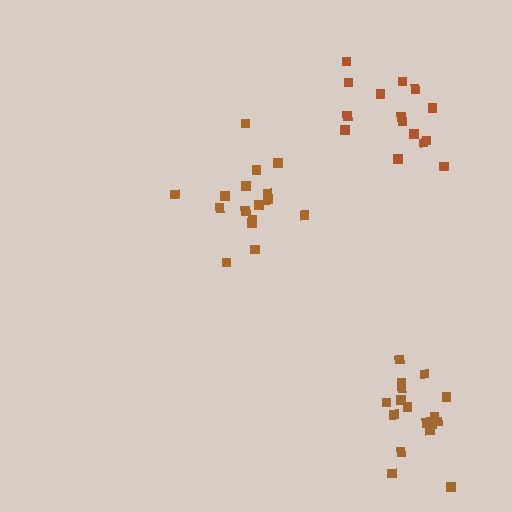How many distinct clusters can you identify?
There are 3 distinct clusters.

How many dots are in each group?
Group 1: 16 dots, Group 2: 16 dots, Group 3: 17 dots (49 total).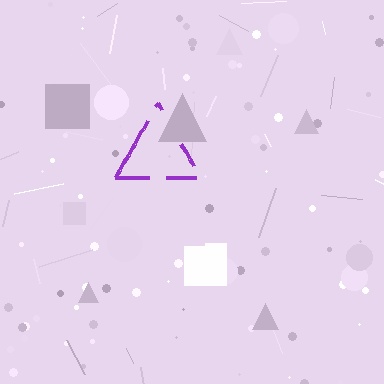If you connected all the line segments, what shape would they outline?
They would outline a triangle.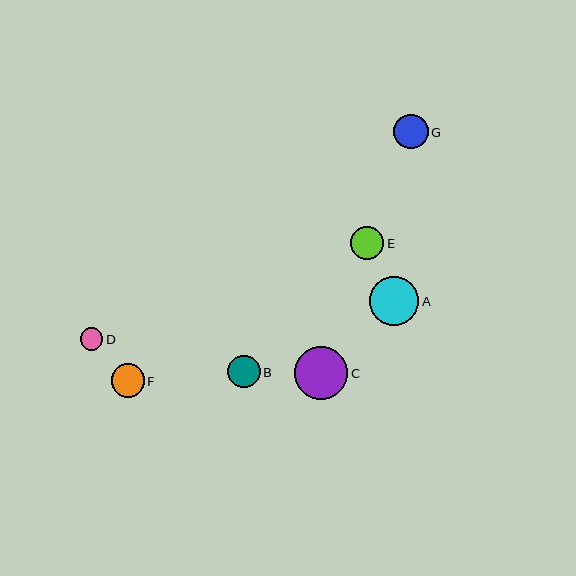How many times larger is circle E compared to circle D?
Circle E is approximately 1.5 times the size of circle D.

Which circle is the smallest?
Circle D is the smallest with a size of approximately 23 pixels.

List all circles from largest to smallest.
From largest to smallest: C, A, G, F, E, B, D.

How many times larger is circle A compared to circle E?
Circle A is approximately 1.5 times the size of circle E.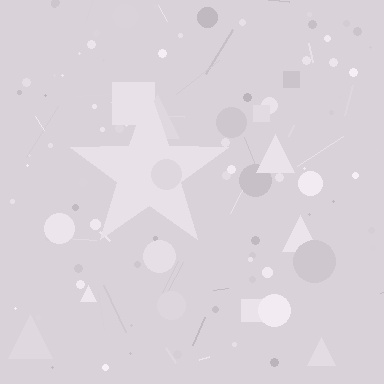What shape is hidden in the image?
A star is hidden in the image.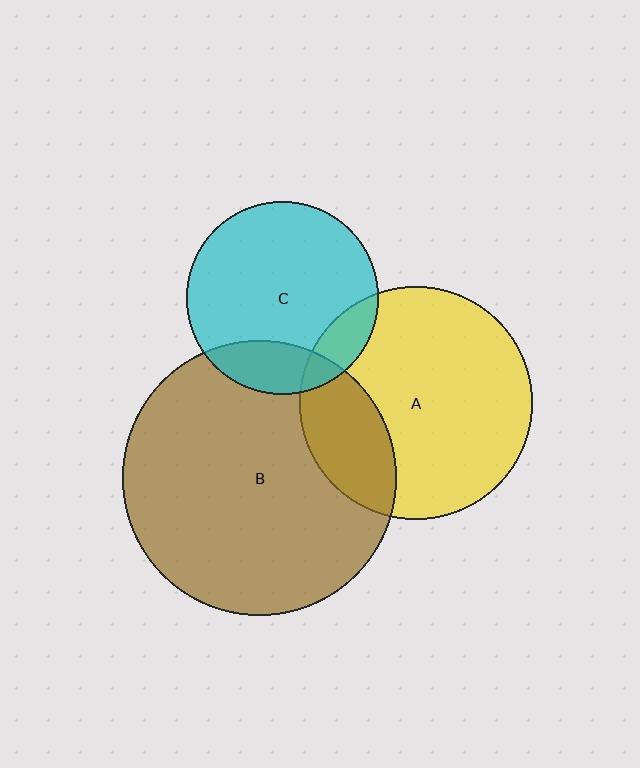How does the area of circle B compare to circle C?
Approximately 2.0 times.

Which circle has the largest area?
Circle B (brown).